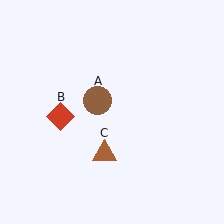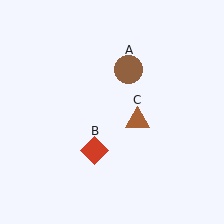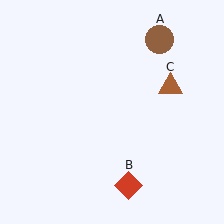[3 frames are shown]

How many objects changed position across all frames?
3 objects changed position: brown circle (object A), red diamond (object B), brown triangle (object C).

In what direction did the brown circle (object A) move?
The brown circle (object A) moved up and to the right.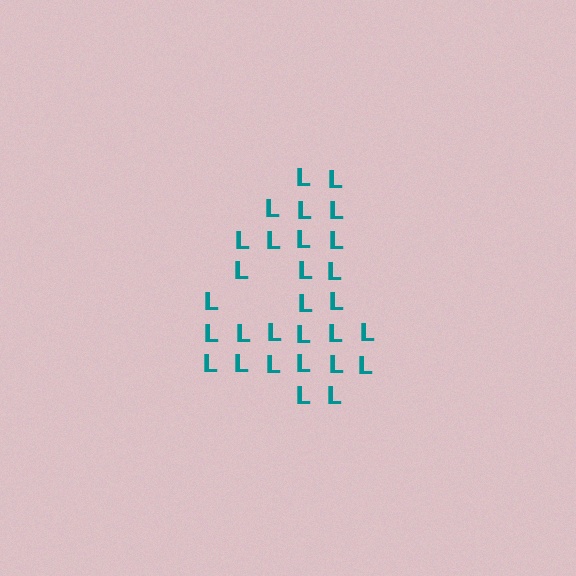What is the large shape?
The large shape is the digit 4.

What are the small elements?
The small elements are letter L's.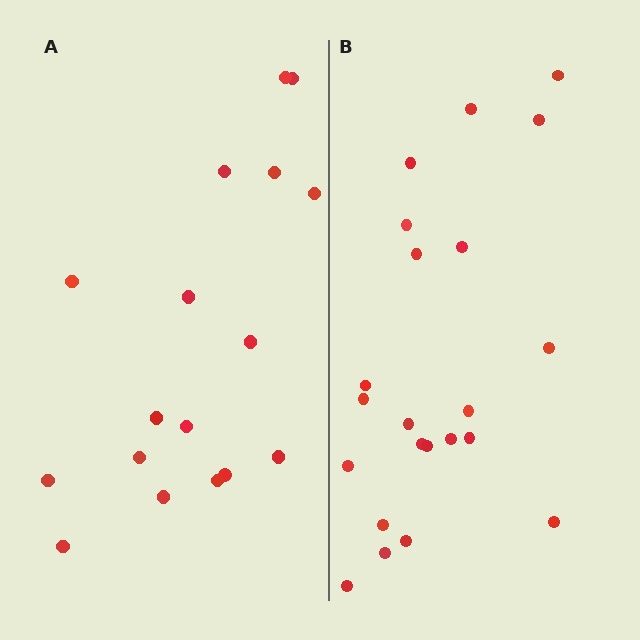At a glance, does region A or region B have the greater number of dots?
Region B (the right region) has more dots.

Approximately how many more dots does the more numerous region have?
Region B has about 5 more dots than region A.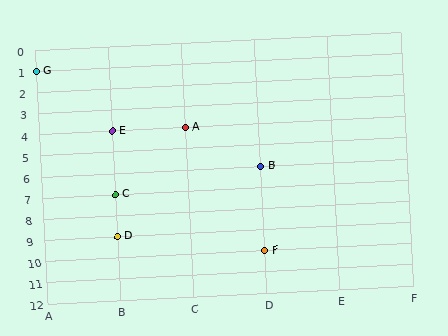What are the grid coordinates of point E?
Point E is at grid coordinates (B, 4).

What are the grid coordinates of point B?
Point B is at grid coordinates (D, 6).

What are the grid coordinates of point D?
Point D is at grid coordinates (B, 9).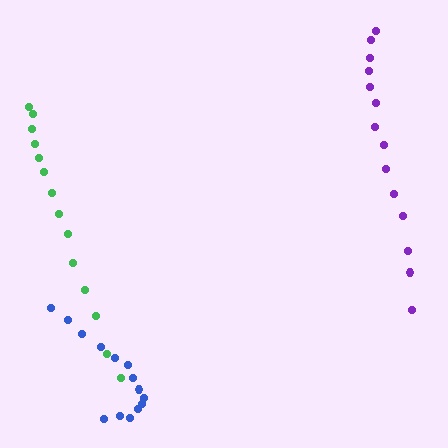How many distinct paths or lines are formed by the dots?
There are 3 distinct paths.